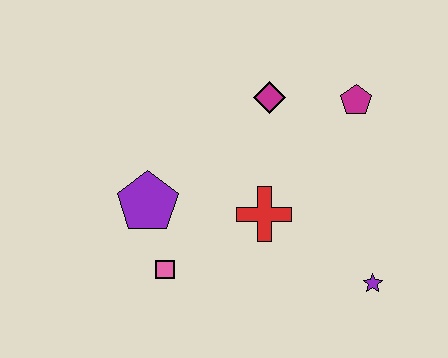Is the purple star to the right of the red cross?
Yes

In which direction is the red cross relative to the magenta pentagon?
The red cross is below the magenta pentagon.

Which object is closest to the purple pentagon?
The pink square is closest to the purple pentagon.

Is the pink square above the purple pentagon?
No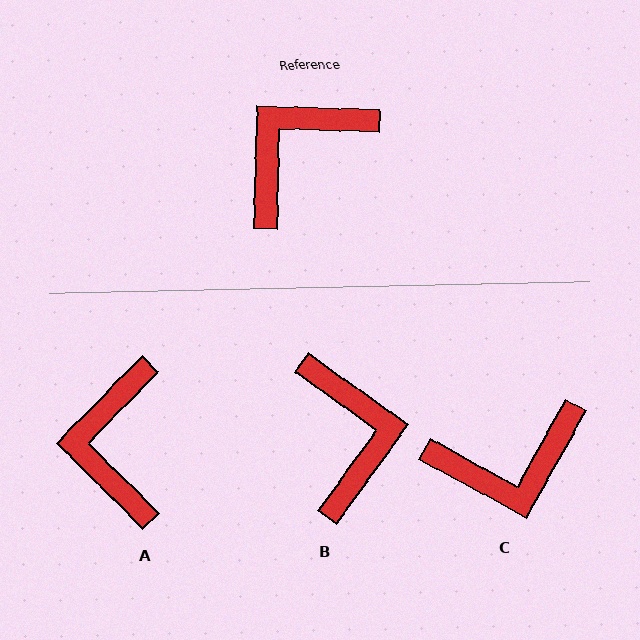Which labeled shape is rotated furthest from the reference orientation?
C, about 153 degrees away.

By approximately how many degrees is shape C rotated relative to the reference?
Approximately 153 degrees counter-clockwise.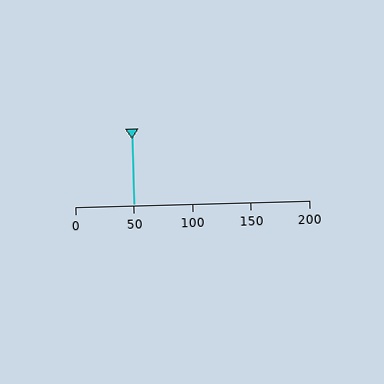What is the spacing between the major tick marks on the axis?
The major ticks are spaced 50 apart.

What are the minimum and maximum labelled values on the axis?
The axis runs from 0 to 200.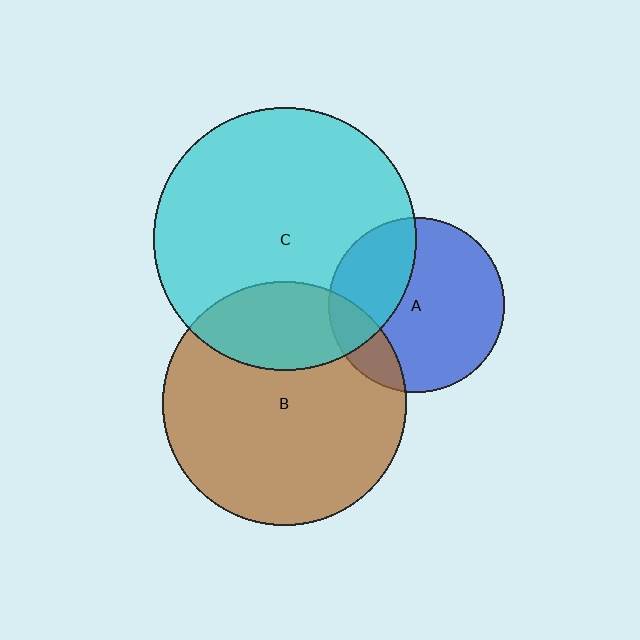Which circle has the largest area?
Circle C (cyan).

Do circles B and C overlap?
Yes.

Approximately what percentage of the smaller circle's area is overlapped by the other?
Approximately 25%.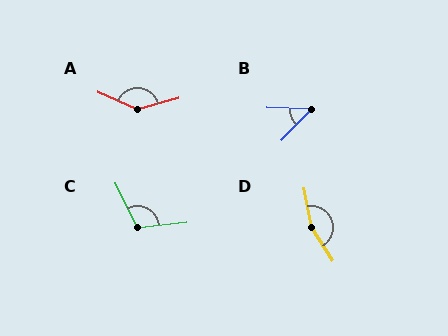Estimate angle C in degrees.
Approximately 110 degrees.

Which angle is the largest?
D, at approximately 158 degrees.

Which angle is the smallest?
B, at approximately 48 degrees.